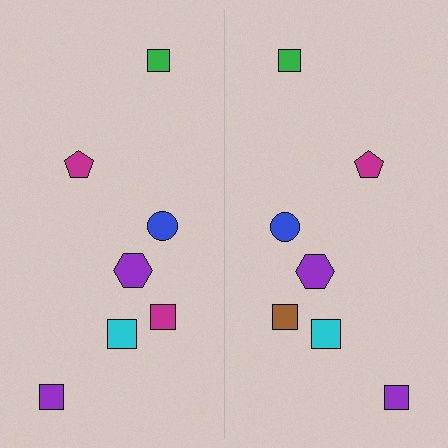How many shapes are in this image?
There are 14 shapes in this image.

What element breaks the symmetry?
The brown square on the right side breaks the symmetry — its mirror counterpart is magenta.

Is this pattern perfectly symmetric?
No, the pattern is not perfectly symmetric. The brown square on the right side breaks the symmetry — its mirror counterpart is magenta.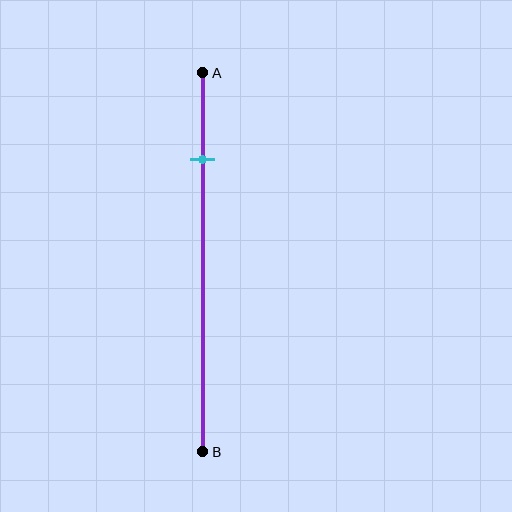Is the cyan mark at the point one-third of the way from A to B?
No, the mark is at about 25% from A, not at the 33% one-third point.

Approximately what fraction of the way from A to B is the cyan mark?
The cyan mark is approximately 25% of the way from A to B.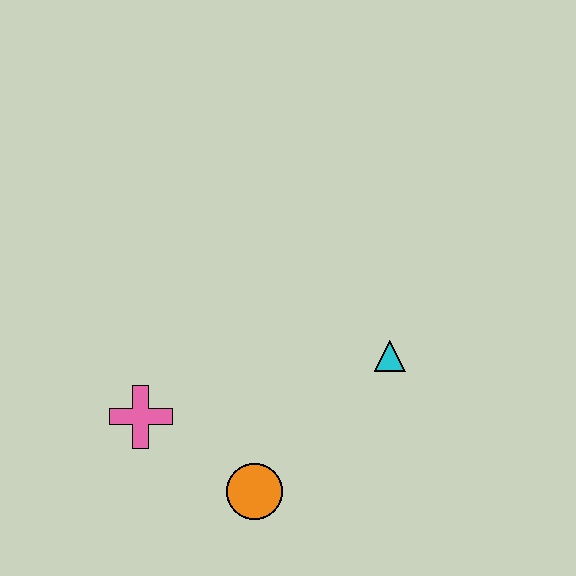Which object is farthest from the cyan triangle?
The pink cross is farthest from the cyan triangle.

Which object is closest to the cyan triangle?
The orange circle is closest to the cyan triangle.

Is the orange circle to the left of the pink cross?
No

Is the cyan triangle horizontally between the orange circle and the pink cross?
No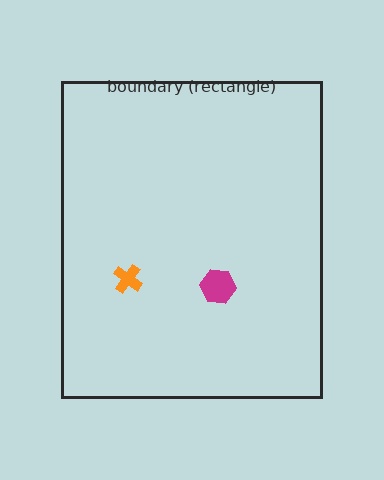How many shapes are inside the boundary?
2 inside, 0 outside.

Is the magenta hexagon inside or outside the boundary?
Inside.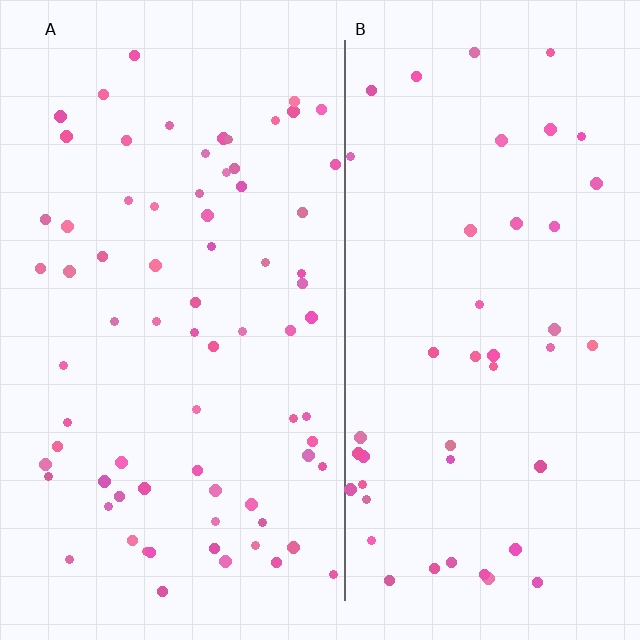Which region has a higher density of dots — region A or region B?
A (the left).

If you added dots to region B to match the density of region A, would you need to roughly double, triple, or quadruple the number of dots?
Approximately double.